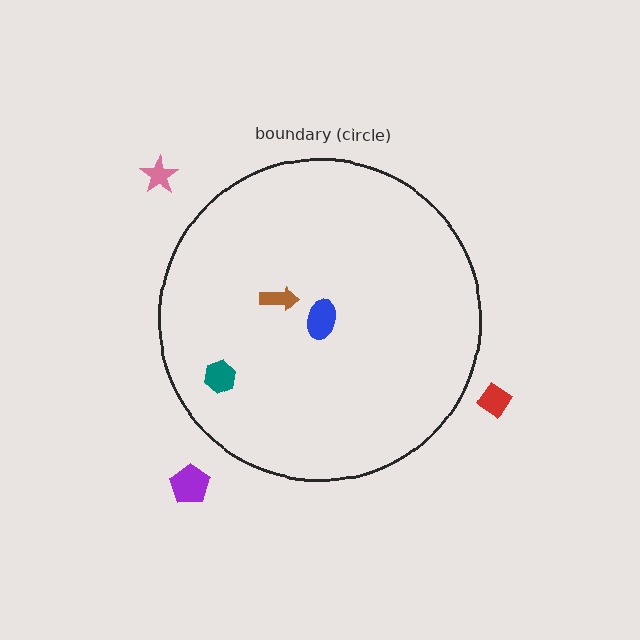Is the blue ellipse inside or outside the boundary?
Inside.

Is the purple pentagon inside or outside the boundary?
Outside.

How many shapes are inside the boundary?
3 inside, 3 outside.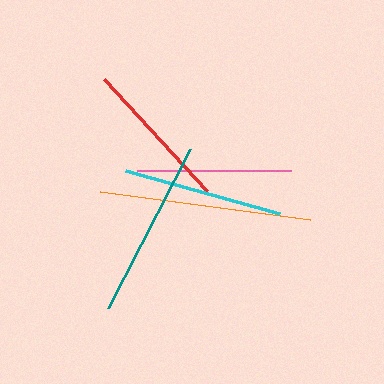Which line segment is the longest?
The orange line is the longest at approximately 212 pixels.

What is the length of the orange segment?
The orange segment is approximately 212 pixels long.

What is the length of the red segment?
The red segment is approximately 152 pixels long.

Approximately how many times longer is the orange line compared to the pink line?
The orange line is approximately 1.4 times the length of the pink line.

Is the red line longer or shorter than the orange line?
The orange line is longer than the red line.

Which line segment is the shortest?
The red line is the shortest at approximately 152 pixels.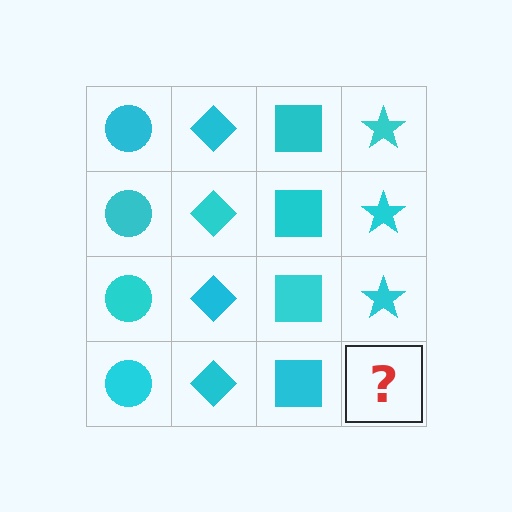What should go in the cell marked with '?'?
The missing cell should contain a cyan star.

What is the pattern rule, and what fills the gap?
The rule is that each column has a consistent shape. The gap should be filled with a cyan star.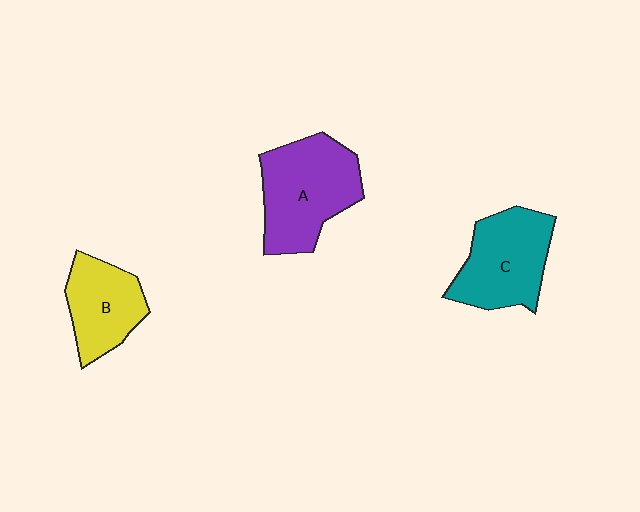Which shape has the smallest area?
Shape B (yellow).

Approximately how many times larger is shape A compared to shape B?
Approximately 1.5 times.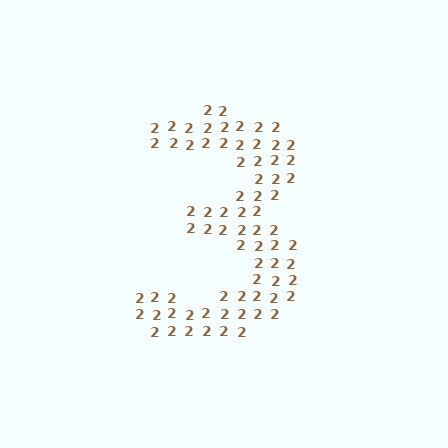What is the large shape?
The large shape is the digit 3.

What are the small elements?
The small elements are digit 2's.